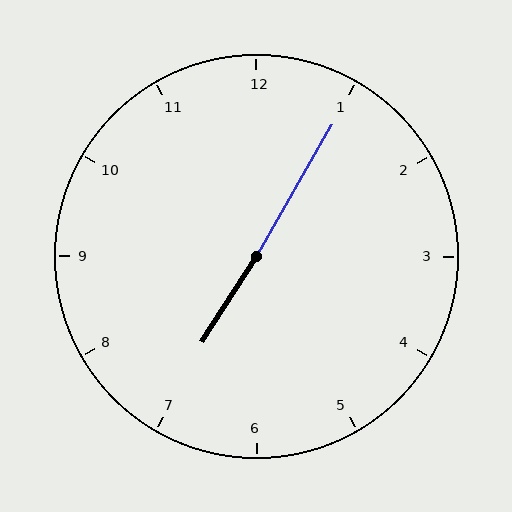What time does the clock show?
7:05.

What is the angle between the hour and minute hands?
Approximately 178 degrees.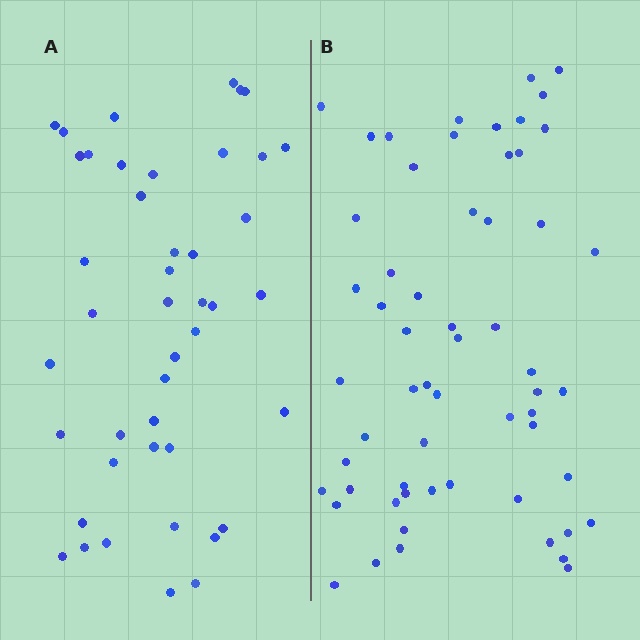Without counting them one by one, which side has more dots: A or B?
Region B (the right region) has more dots.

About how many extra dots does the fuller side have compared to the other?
Region B has approximately 15 more dots than region A.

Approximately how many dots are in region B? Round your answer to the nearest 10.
About 60 dots. (The exact count is 59, which rounds to 60.)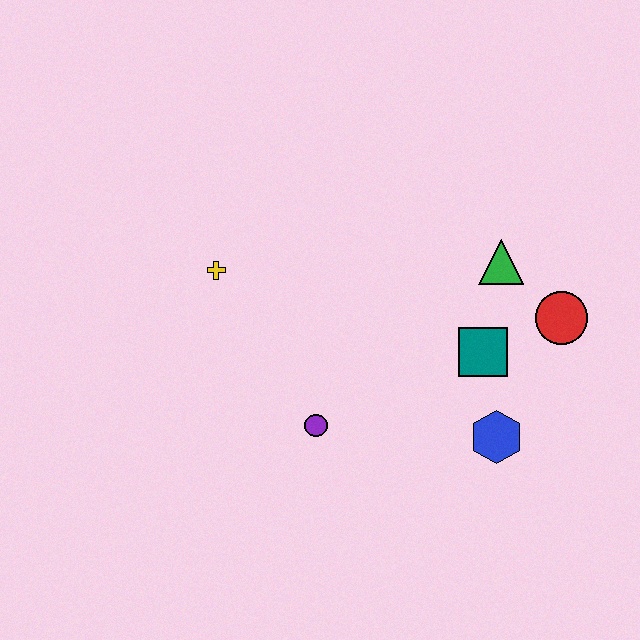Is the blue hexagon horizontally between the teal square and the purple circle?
No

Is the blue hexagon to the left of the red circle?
Yes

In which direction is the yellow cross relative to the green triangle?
The yellow cross is to the left of the green triangle.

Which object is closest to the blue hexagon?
The teal square is closest to the blue hexagon.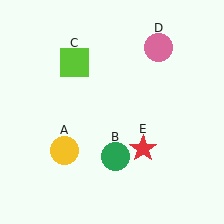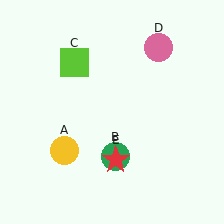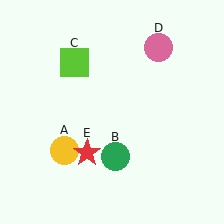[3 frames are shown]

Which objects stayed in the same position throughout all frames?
Yellow circle (object A) and green circle (object B) and lime square (object C) and pink circle (object D) remained stationary.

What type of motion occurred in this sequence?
The red star (object E) rotated clockwise around the center of the scene.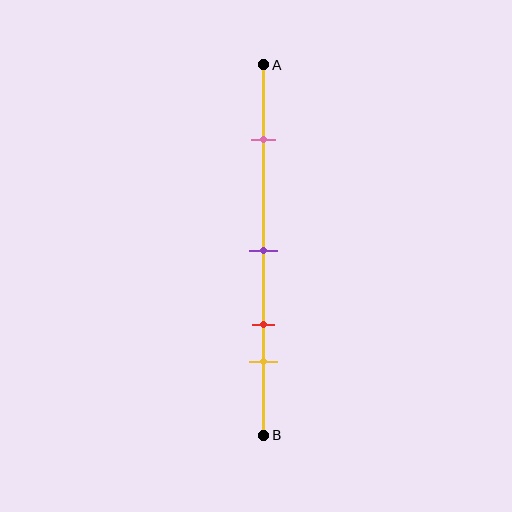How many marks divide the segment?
There are 4 marks dividing the segment.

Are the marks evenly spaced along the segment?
No, the marks are not evenly spaced.